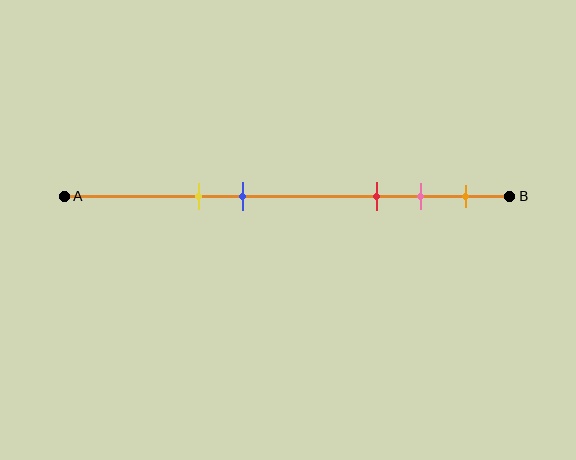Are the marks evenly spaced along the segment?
No, the marks are not evenly spaced.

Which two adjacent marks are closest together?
The pink and orange marks are the closest adjacent pair.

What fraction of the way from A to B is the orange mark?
The orange mark is approximately 90% (0.9) of the way from A to B.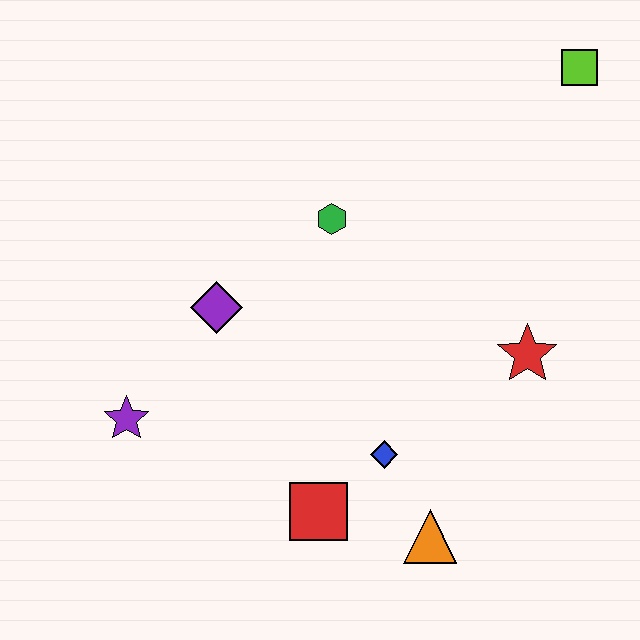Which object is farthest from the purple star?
The lime square is farthest from the purple star.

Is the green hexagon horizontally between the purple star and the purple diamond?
No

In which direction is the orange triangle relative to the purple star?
The orange triangle is to the right of the purple star.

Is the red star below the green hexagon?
Yes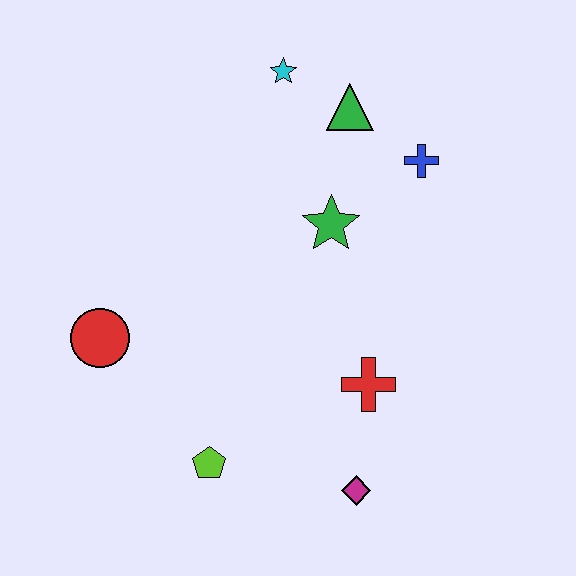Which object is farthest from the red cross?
The cyan star is farthest from the red cross.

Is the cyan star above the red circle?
Yes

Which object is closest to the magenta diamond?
The red cross is closest to the magenta diamond.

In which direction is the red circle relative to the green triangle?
The red circle is to the left of the green triangle.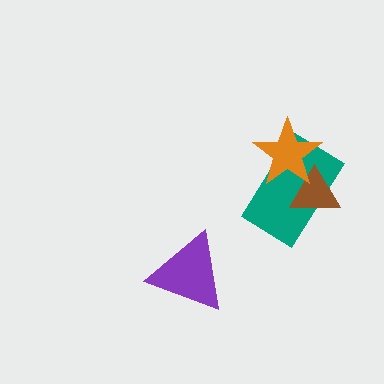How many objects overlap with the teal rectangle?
2 objects overlap with the teal rectangle.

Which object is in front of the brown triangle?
The orange star is in front of the brown triangle.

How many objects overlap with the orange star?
2 objects overlap with the orange star.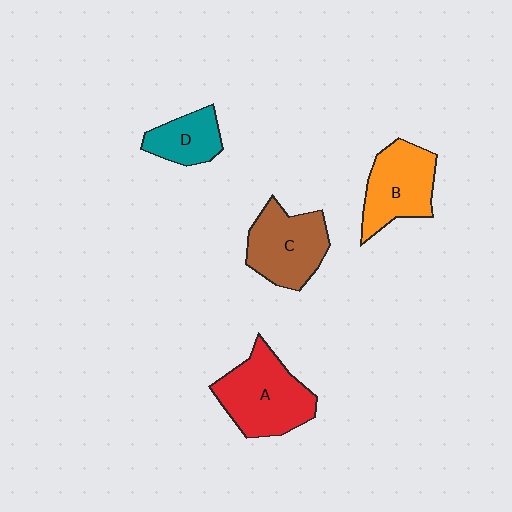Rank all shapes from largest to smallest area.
From largest to smallest: A (red), C (brown), B (orange), D (teal).